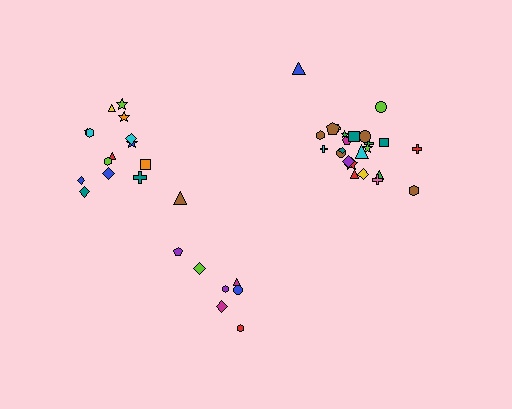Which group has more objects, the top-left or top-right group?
The top-right group.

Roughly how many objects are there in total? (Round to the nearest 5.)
Roughly 45 objects in total.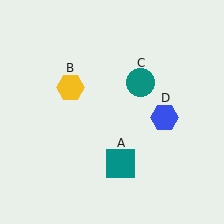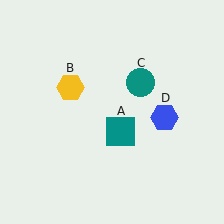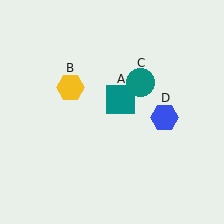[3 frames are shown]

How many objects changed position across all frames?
1 object changed position: teal square (object A).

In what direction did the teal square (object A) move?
The teal square (object A) moved up.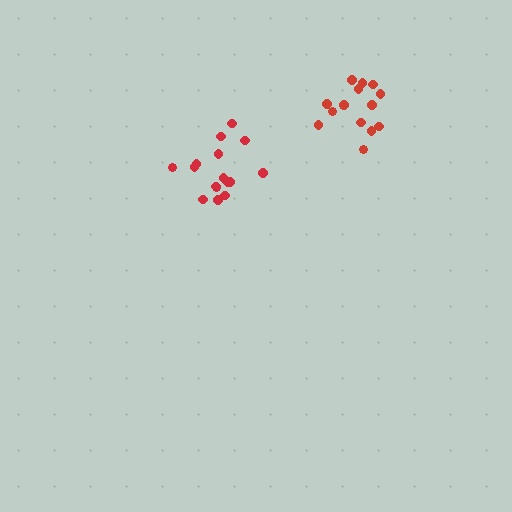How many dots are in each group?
Group 1: 16 dots, Group 2: 15 dots (31 total).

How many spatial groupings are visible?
There are 2 spatial groupings.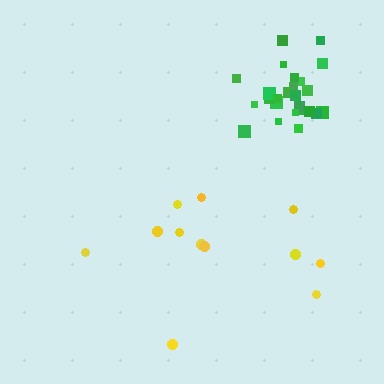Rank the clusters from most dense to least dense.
green, yellow.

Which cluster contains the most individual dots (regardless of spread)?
Green (28).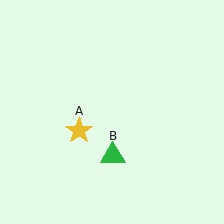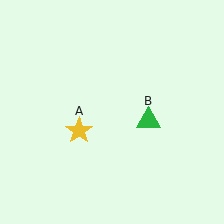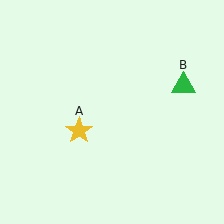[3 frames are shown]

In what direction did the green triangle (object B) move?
The green triangle (object B) moved up and to the right.